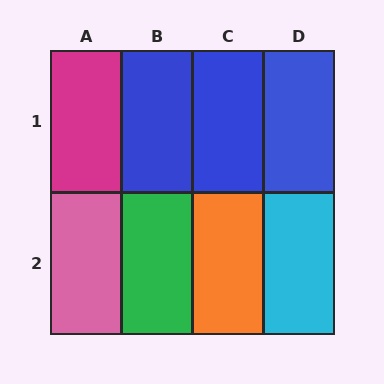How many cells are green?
1 cell is green.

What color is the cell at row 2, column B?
Green.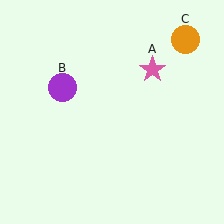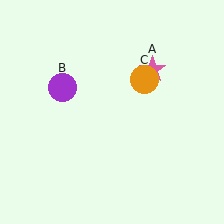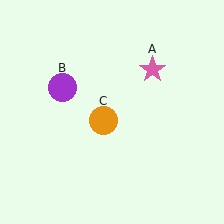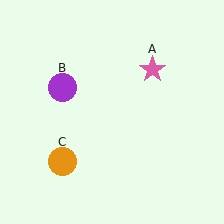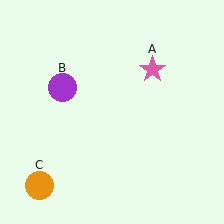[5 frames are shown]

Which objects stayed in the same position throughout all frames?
Pink star (object A) and purple circle (object B) remained stationary.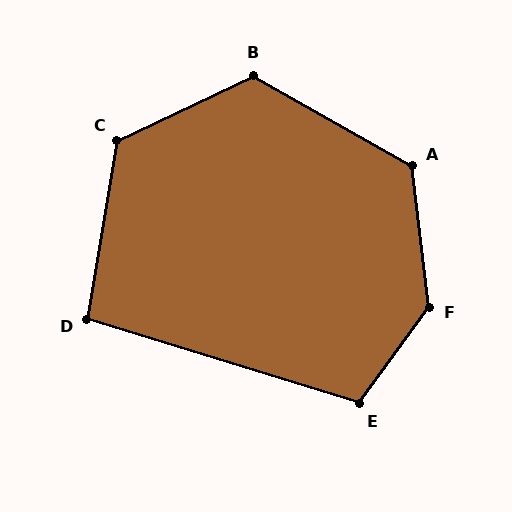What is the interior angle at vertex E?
Approximately 108 degrees (obtuse).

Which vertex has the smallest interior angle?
D, at approximately 98 degrees.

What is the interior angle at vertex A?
Approximately 126 degrees (obtuse).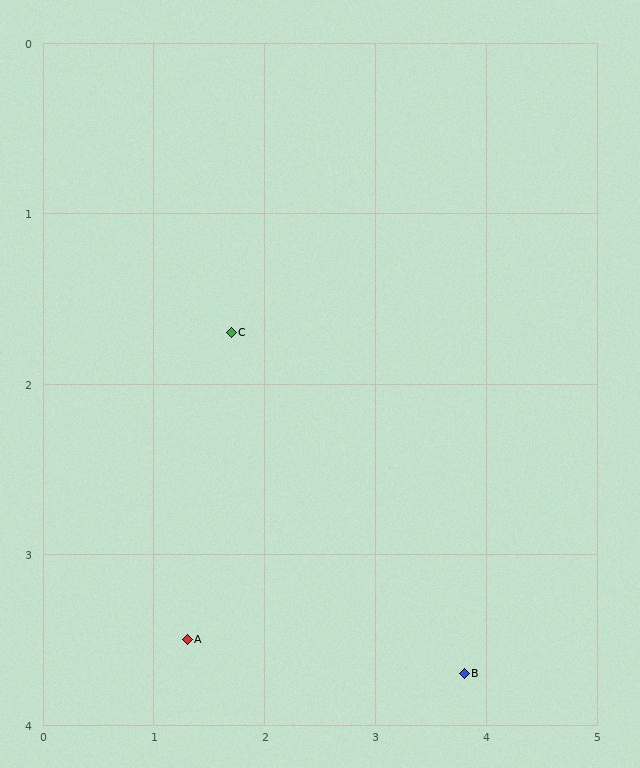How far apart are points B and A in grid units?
Points B and A are about 2.5 grid units apart.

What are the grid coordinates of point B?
Point B is at approximately (3.8, 3.7).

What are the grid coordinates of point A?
Point A is at approximately (1.3, 3.5).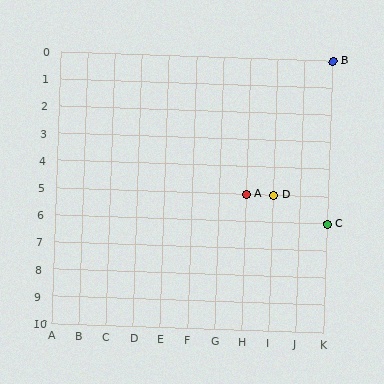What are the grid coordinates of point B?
Point B is at grid coordinates (K, 0).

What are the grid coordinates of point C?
Point C is at grid coordinates (K, 6).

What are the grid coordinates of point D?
Point D is at grid coordinates (I, 5).